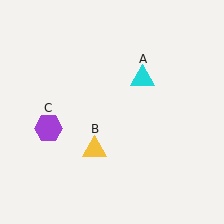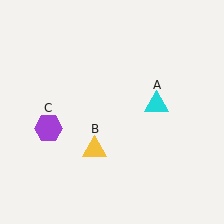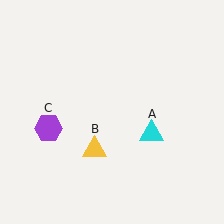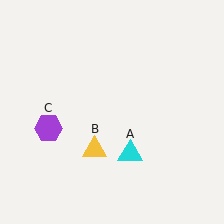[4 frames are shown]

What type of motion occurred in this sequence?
The cyan triangle (object A) rotated clockwise around the center of the scene.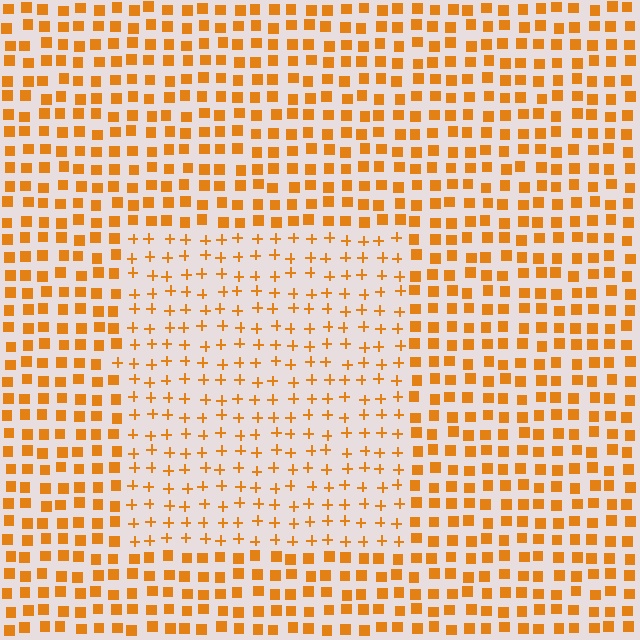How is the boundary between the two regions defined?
The boundary is defined by a change in element shape: plus signs inside vs. squares outside. All elements share the same color and spacing.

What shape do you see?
I see a rectangle.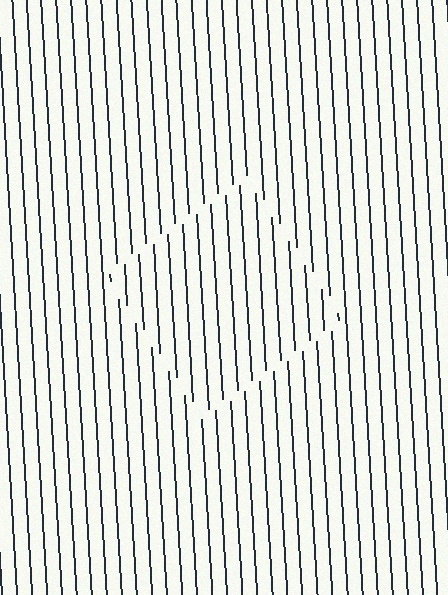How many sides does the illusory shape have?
4 sides — the line-ends trace a square.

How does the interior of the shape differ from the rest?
The interior of the shape contains the same grating, shifted by half a period — the contour is defined by the phase discontinuity where line-ends from the inner and outer gratings abut.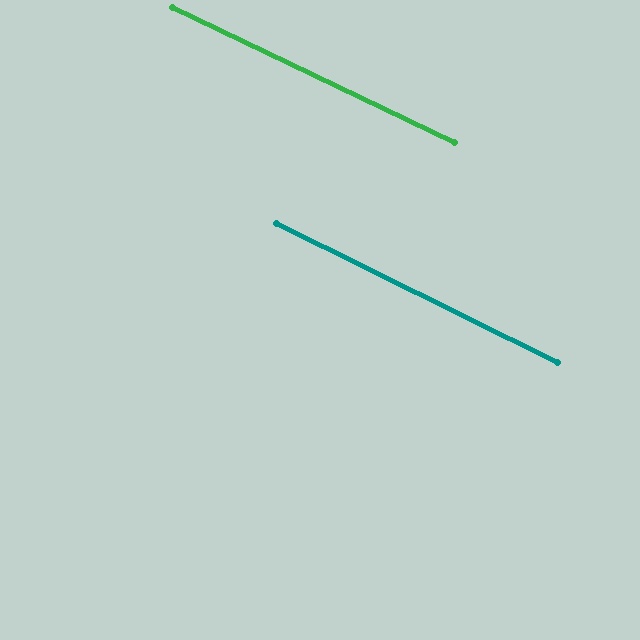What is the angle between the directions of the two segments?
Approximately 1 degree.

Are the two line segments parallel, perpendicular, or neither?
Parallel — their directions differ by only 0.6°.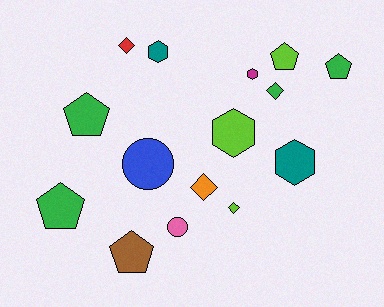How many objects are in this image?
There are 15 objects.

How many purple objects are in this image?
There are no purple objects.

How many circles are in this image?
There are 2 circles.